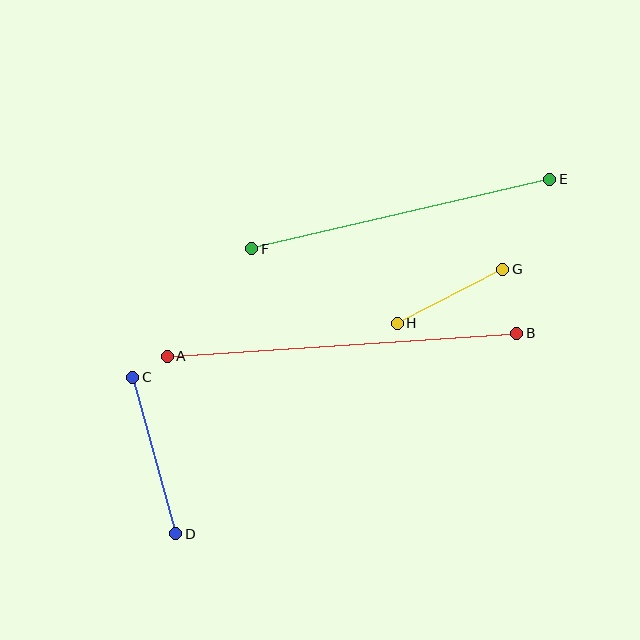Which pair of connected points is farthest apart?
Points A and B are farthest apart.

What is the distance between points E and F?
The distance is approximately 306 pixels.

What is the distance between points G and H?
The distance is approximately 119 pixels.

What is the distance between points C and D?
The distance is approximately 162 pixels.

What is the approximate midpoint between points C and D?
The midpoint is at approximately (154, 455) pixels.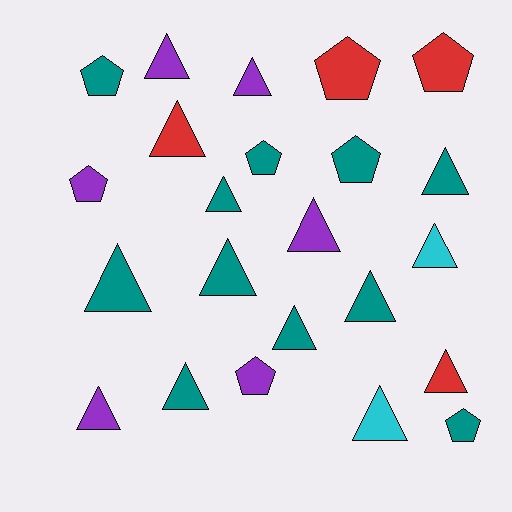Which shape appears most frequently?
Triangle, with 15 objects.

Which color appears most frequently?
Teal, with 11 objects.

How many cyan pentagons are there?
There are no cyan pentagons.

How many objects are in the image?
There are 23 objects.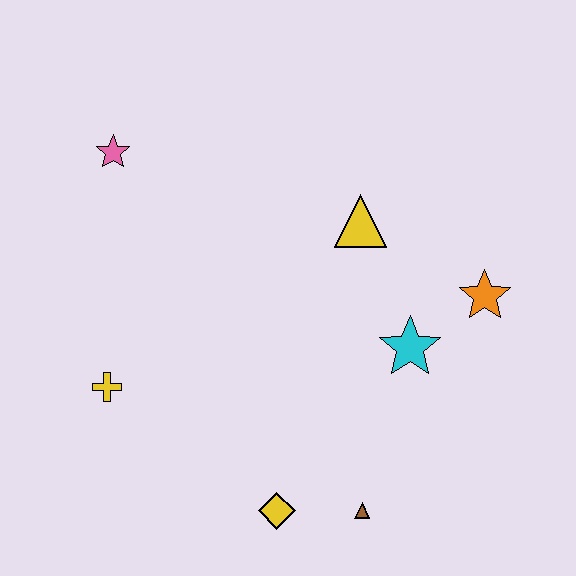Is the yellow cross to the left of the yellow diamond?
Yes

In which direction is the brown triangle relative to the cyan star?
The brown triangle is below the cyan star.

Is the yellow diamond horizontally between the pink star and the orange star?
Yes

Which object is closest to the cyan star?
The orange star is closest to the cyan star.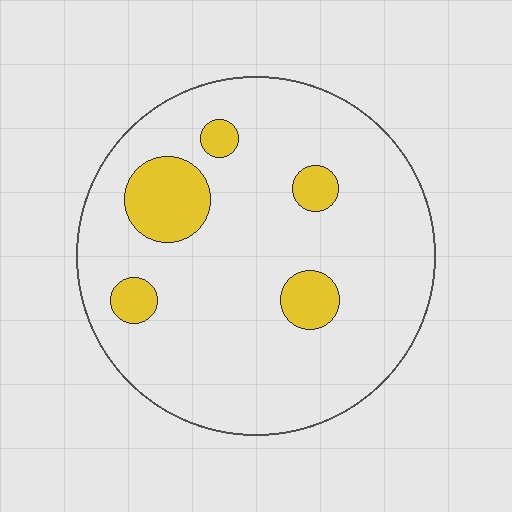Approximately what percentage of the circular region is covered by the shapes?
Approximately 15%.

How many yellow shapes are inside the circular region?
5.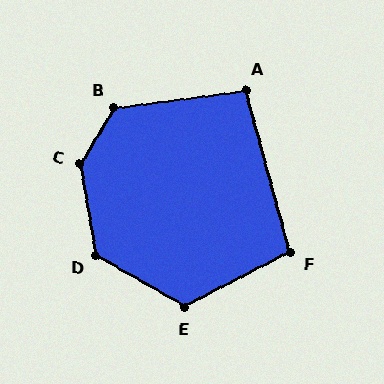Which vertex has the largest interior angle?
C, at approximately 140 degrees.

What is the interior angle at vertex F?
Approximately 102 degrees (obtuse).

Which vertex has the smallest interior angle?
A, at approximately 98 degrees.